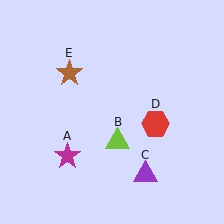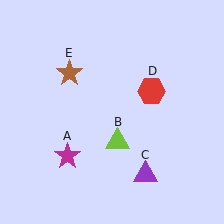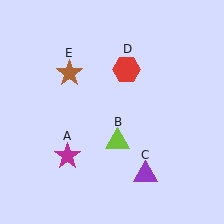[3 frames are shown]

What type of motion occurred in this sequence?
The red hexagon (object D) rotated counterclockwise around the center of the scene.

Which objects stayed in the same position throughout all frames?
Magenta star (object A) and lime triangle (object B) and purple triangle (object C) and brown star (object E) remained stationary.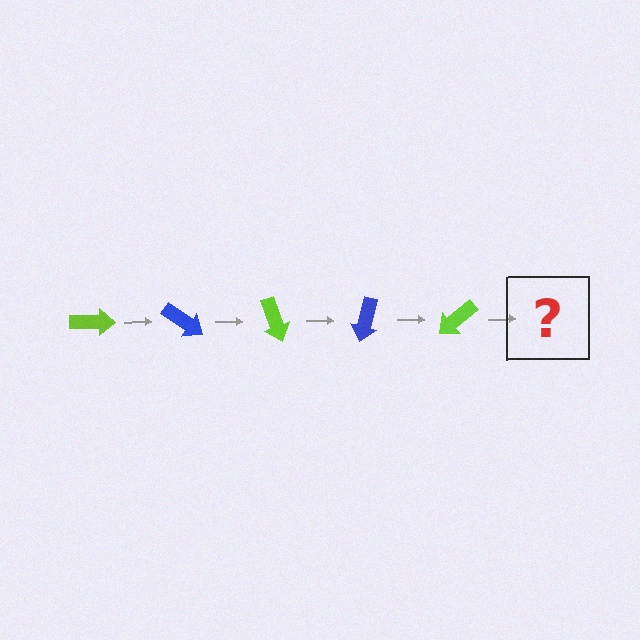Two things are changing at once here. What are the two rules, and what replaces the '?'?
The two rules are that it rotates 35 degrees each step and the color cycles through lime and blue. The '?' should be a blue arrow, rotated 175 degrees from the start.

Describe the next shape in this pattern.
It should be a blue arrow, rotated 175 degrees from the start.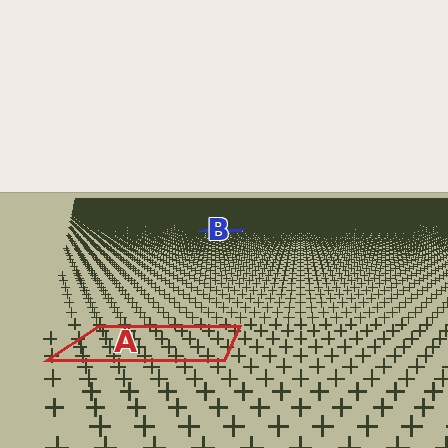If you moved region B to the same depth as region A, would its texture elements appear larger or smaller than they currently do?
They would appear larger. At a closer depth, the same texture elements are projected at a bigger on-screen size.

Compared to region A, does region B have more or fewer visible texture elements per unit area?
Region B has more texture elements per unit area — they are packed more densely because it is farther away.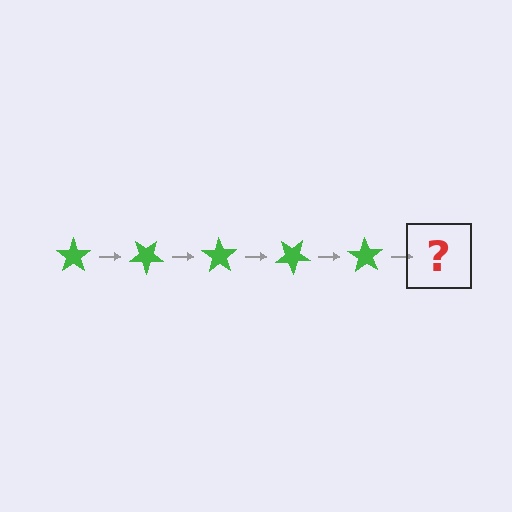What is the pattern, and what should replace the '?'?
The pattern is that the star rotates 35 degrees each step. The '?' should be a green star rotated 175 degrees.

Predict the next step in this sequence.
The next step is a green star rotated 175 degrees.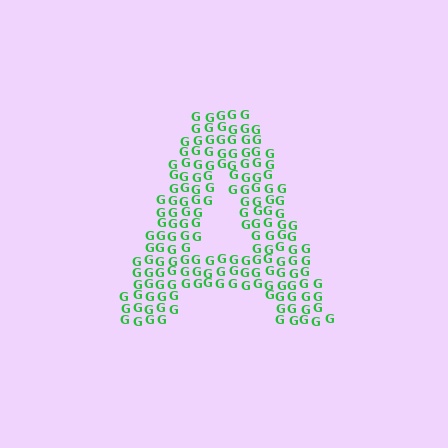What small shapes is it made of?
It is made of small letter G's.